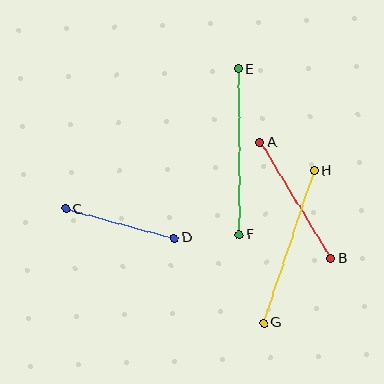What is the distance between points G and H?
The distance is approximately 160 pixels.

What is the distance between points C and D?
The distance is approximately 112 pixels.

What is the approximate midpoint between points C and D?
The midpoint is at approximately (120, 224) pixels.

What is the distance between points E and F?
The distance is approximately 165 pixels.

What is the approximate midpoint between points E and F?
The midpoint is at approximately (239, 152) pixels.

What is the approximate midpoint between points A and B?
The midpoint is at approximately (296, 200) pixels.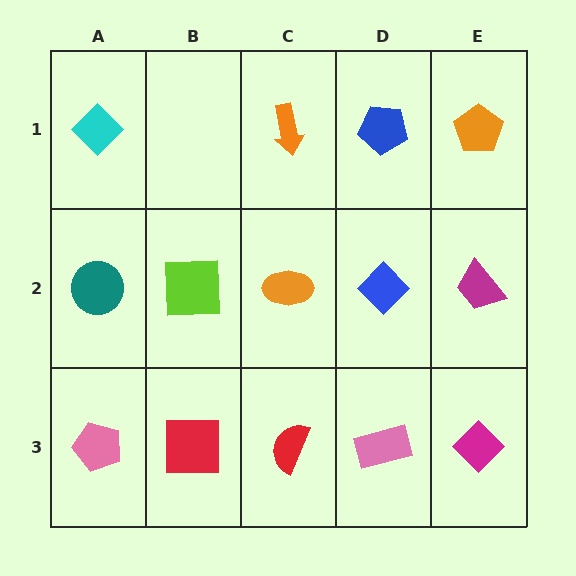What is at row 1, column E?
An orange pentagon.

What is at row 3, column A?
A pink pentagon.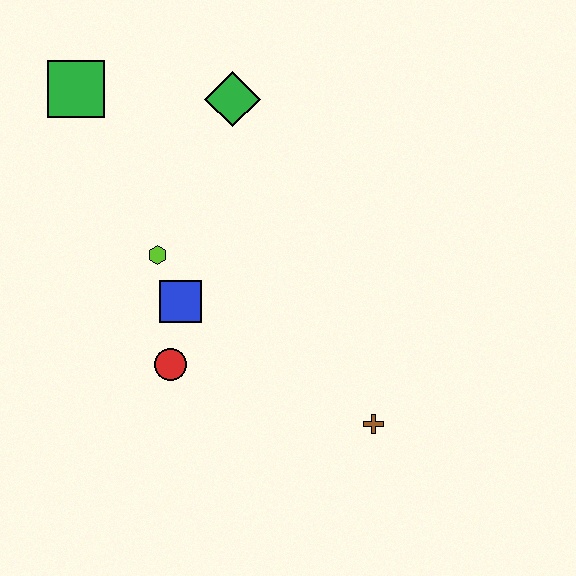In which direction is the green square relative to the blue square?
The green square is above the blue square.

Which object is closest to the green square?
The green diamond is closest to the green square.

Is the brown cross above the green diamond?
No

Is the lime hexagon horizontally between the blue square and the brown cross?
No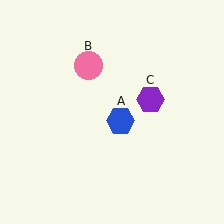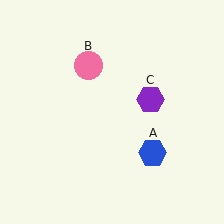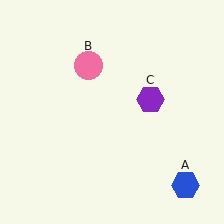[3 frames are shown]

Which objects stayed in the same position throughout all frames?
Pink circle (object B) and purple hexagon (object C) remained stationary.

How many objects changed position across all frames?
1 object changed position: blue hexagon (object A).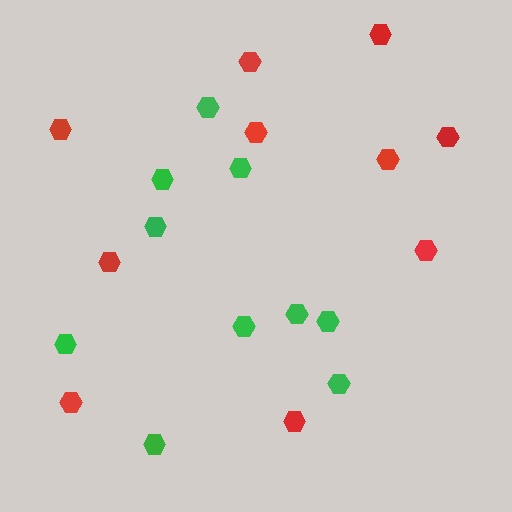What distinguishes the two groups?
There are 2 groups: one group of green hexagons (10) and one group of red hexagons (10).